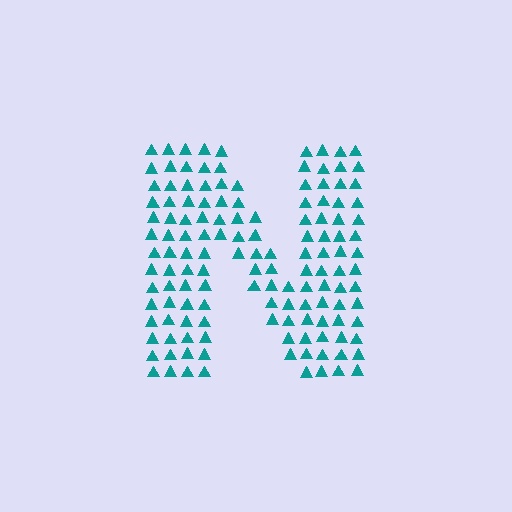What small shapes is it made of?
It is made of small triangles.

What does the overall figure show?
The overall figure shows the letter N.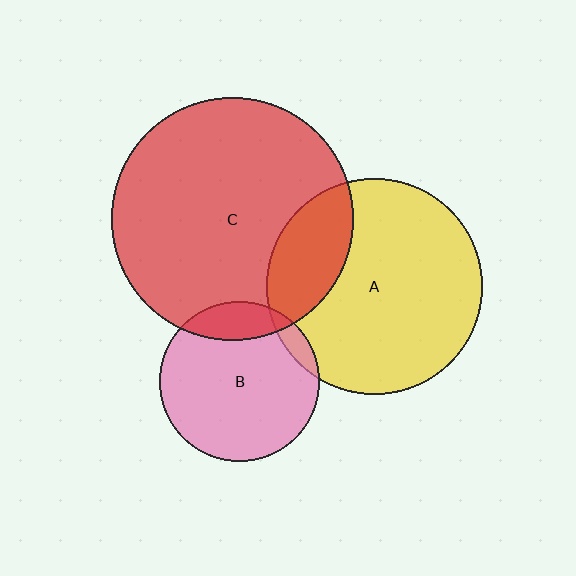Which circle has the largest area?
Circle C (red).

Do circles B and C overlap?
Yes.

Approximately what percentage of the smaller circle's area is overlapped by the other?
Approximately 15%.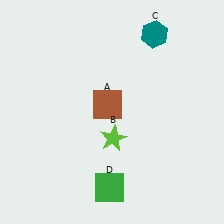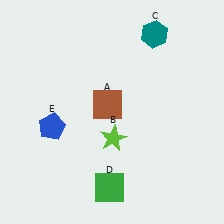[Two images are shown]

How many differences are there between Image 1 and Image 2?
There is 1 difference between the two images.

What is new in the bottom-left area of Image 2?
A blue pentagon (E) was added in the bottom-left area of Image 2.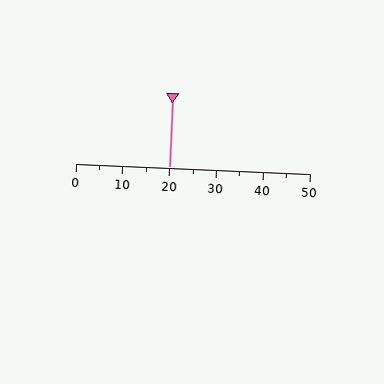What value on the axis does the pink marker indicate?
The marker indicates approximately 20.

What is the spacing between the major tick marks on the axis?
The major ticks are spaced 10 apart.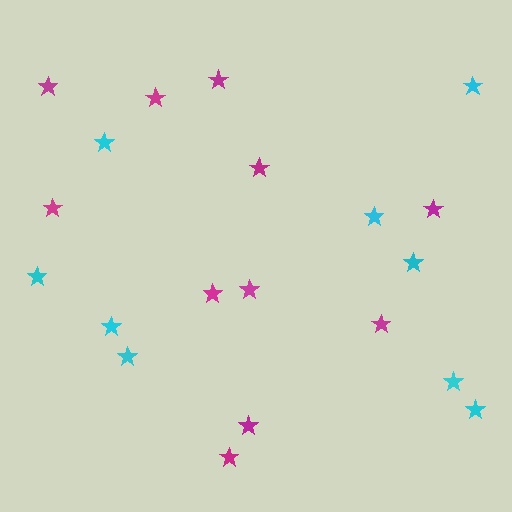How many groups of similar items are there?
There are 2 groups: one group of cyan stars (9) and one group of magenta stars (11).